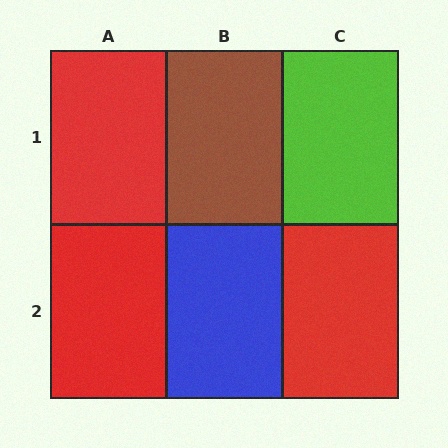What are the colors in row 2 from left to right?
Red, blue, red.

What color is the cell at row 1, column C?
Lime.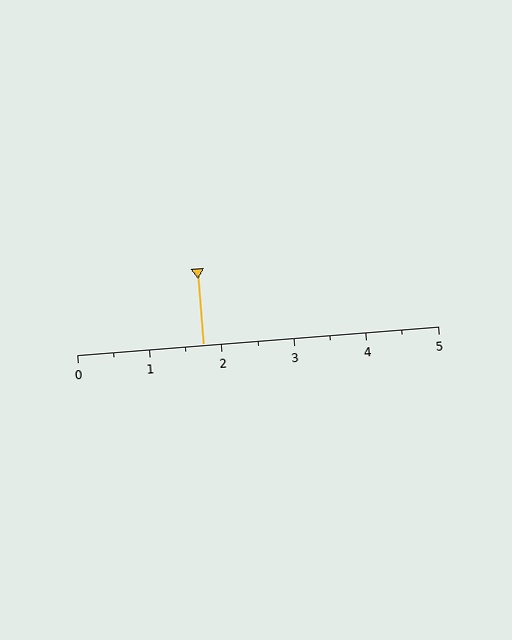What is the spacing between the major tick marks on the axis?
The major ticks are spaced 1 apart.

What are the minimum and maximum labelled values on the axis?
The axis runs from 0 to 5.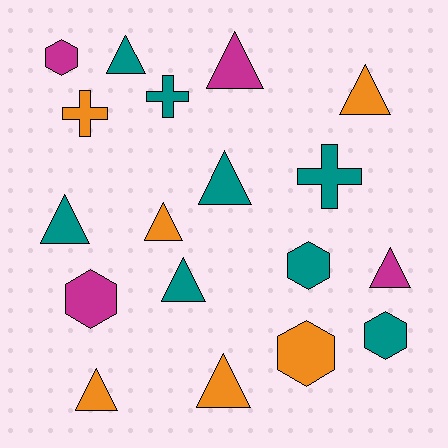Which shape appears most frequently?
Triangle, with 10 objects.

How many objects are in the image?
There are 18 objects.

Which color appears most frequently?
Teal, with 8 objects.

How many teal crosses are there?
There are 2 teal crosses.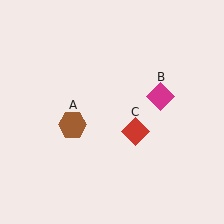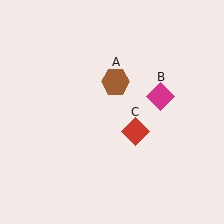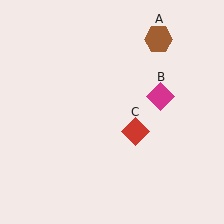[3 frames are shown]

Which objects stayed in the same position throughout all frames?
Magenta diamond (object B) and red diamond (object C) remained stationary.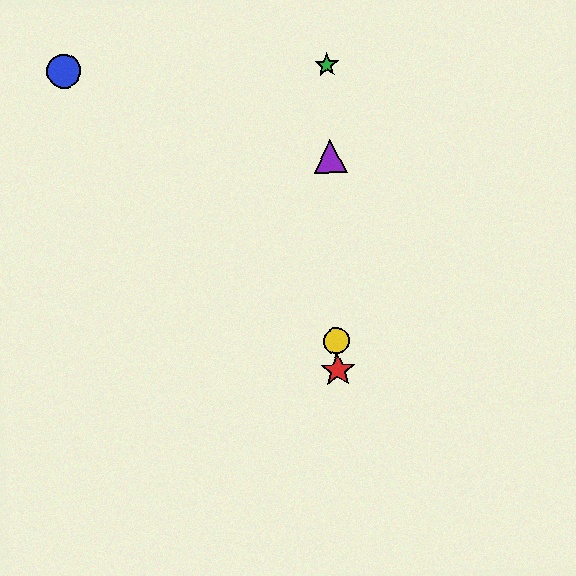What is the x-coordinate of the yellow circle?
The yellow circle is at x≈337.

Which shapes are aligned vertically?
The red star, the green star, the yellow circle, the purple triangle are aligned vertically.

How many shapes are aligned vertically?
4 shapes (the red star, the green star, the yellow circle, the purple triangle) are aligned vertically.